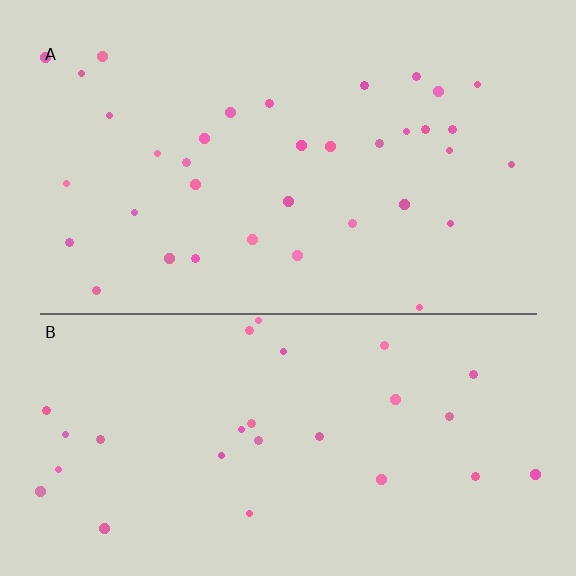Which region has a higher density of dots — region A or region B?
A (the top).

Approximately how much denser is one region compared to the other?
Approximately 1.3× — region A over region B.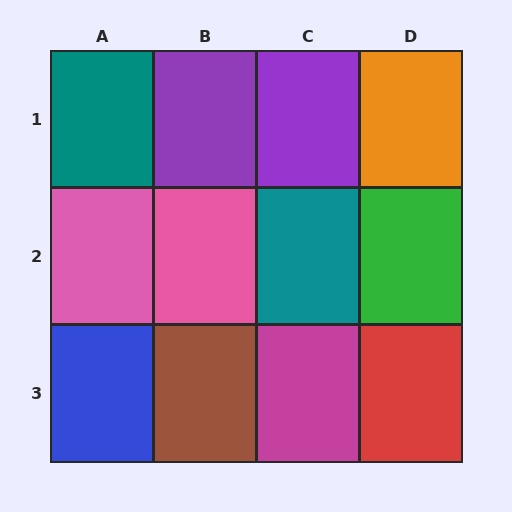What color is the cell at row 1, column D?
Orange.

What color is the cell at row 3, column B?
Brown.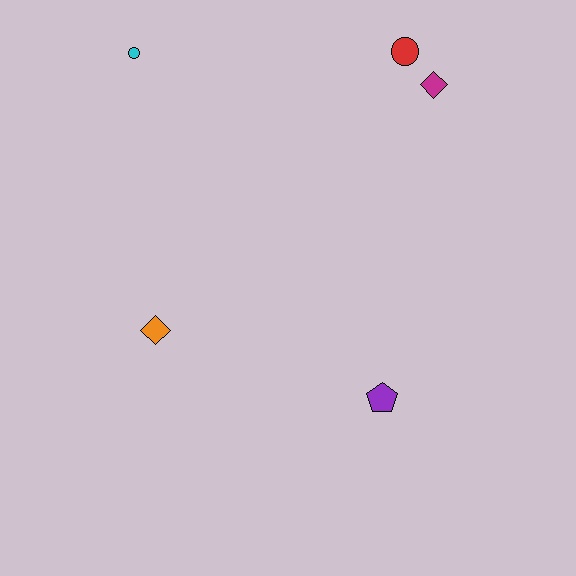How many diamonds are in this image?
There are 2 diamonds.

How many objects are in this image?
There are 5 objects.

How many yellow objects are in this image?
There are no yellow objects.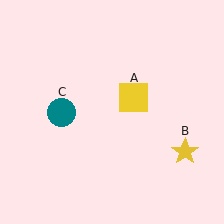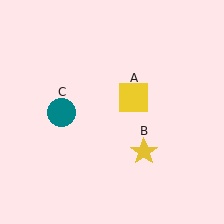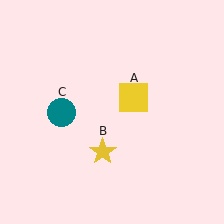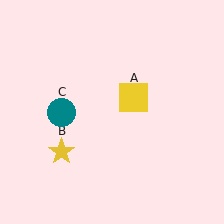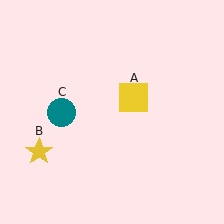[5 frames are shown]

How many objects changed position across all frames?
1 object changed position: yellow star (object B).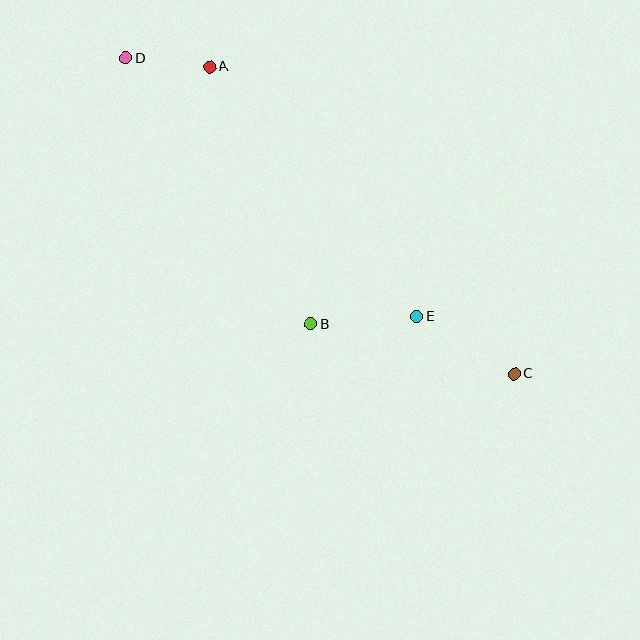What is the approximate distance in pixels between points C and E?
The distance between C and E is approximately 113 pixels.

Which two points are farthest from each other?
Points C and D are farthest from each other.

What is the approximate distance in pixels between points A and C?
The distance between A and C is approximately 432 pixels.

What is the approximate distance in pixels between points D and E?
The distance between D and E is approximately 389 pixels.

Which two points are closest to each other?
Points A and D are closest to each other.